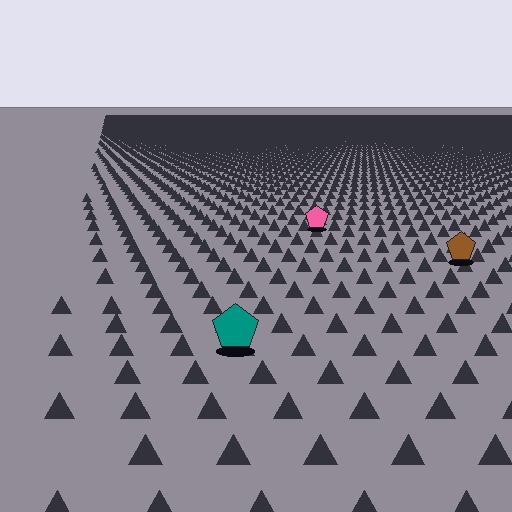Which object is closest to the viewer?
The teal pentagon is closest. The texture marks near it are larger and more spread out.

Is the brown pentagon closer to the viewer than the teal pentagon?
No. The teal pentagon is closer — you can tell from the texture gradient: the ground texture is coarser near it.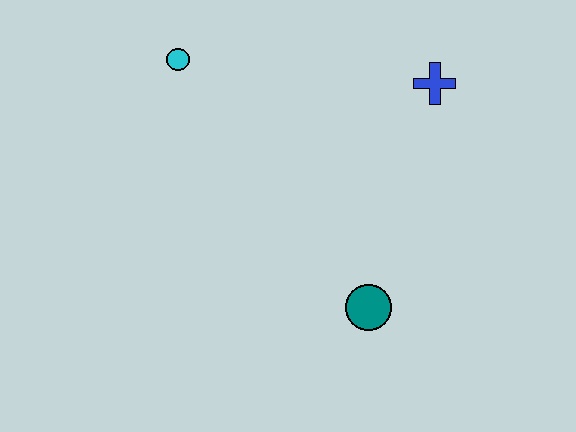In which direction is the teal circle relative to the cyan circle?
The teal circle is below the cyan circle.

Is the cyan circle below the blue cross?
No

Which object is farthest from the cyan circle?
The teal circle is farthest from the cyan circle.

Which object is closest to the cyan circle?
The blue cross is closest to the cyan circle.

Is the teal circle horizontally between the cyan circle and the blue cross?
Yes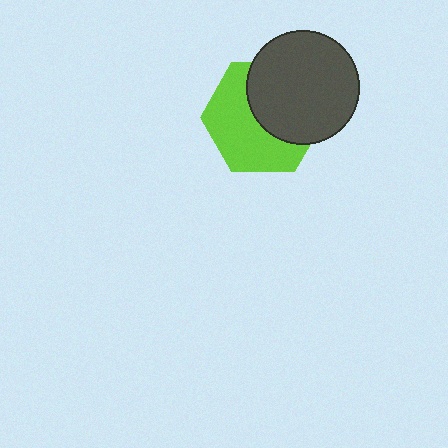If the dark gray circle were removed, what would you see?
You would see the complete lime hexagon.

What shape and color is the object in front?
The object in front is a dark gray circle.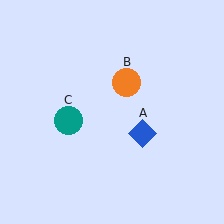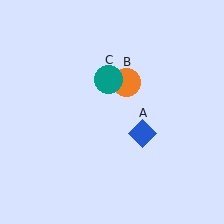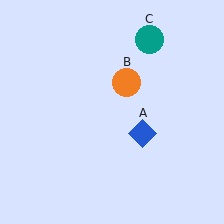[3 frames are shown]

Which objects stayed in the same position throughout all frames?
Blue diamond (object A) and orange circle (object B) remained stationary.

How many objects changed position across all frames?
1 object changed position: teal circle (object C).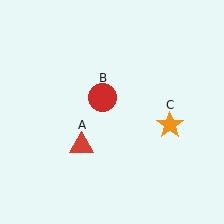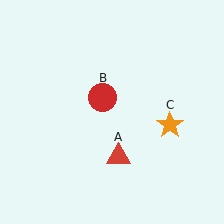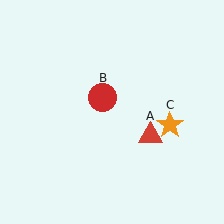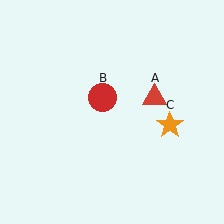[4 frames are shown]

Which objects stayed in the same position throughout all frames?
Red circle (object B) and orange star (object C) remained stationary.